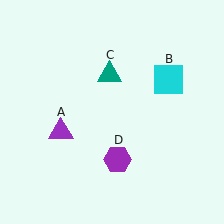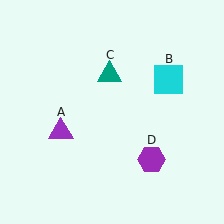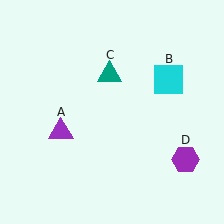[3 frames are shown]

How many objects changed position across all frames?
1 object changed position: purple hexagon (object D).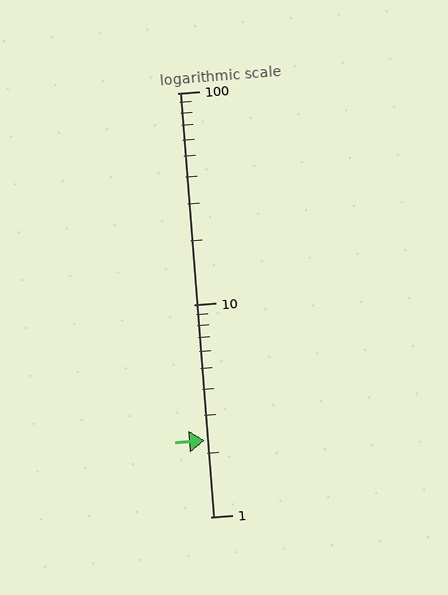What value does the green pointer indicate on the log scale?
The pointer indicates approximately 2.3.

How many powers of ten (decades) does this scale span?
The scale spans 2 decades, from 1 to 100.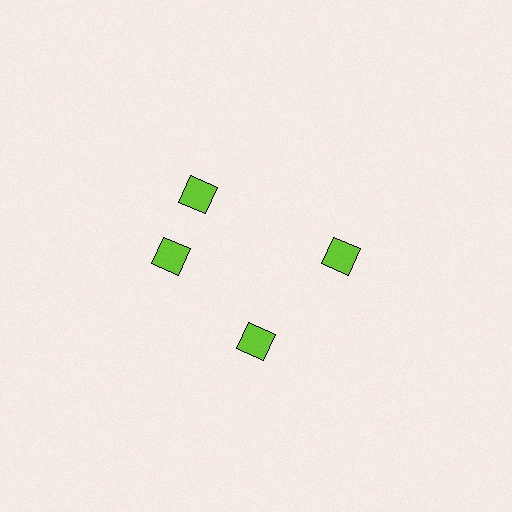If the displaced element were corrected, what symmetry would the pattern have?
It would have 4-fold rotational symmetry — the pattern would map onto itself every 90 degrees.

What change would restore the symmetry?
The symmetry would be restored by rotating it back into even spacing with its neighbors so that all 4 diamonds sit at equal angles and equal distance from the center.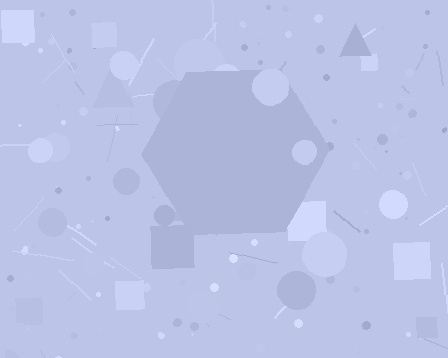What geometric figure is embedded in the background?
A hexagon is embedded in the background.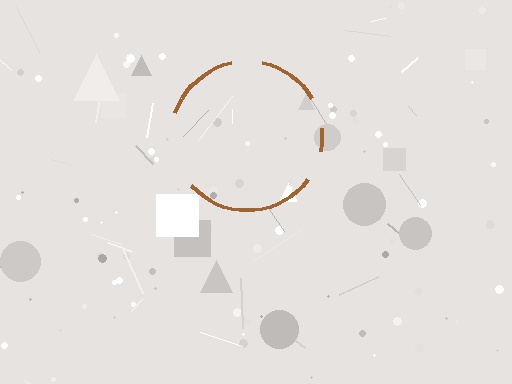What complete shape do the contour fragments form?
The contour fragments form a circle.